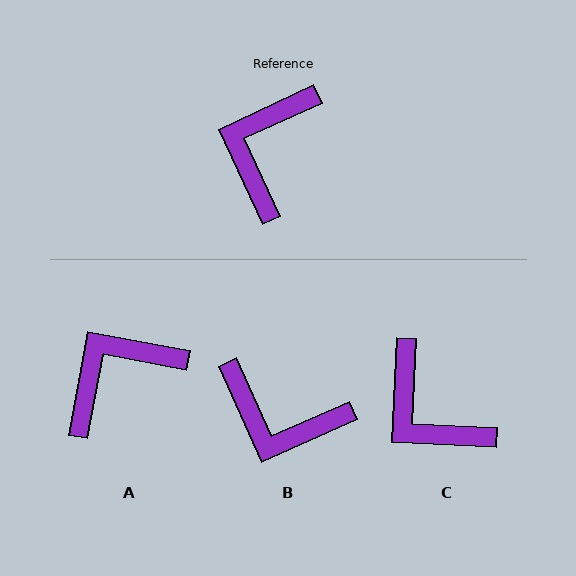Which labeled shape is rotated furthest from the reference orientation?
B, about 89 degrees away.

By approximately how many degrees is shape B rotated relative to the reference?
Approximately 89 degrees counter-clockwise.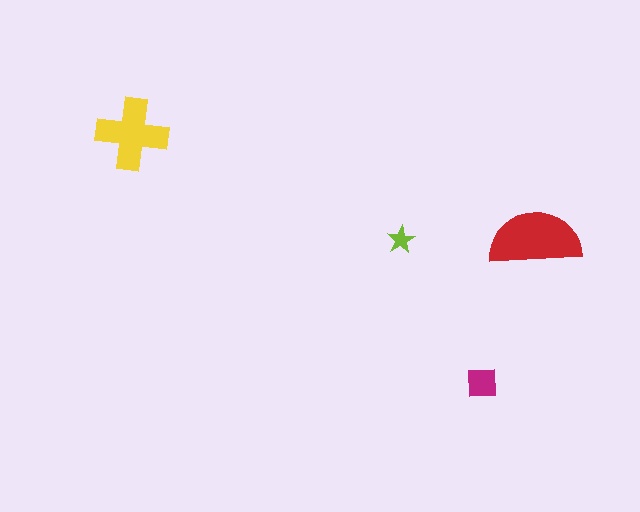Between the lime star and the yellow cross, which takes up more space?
The yellow cross.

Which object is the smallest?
The lime star.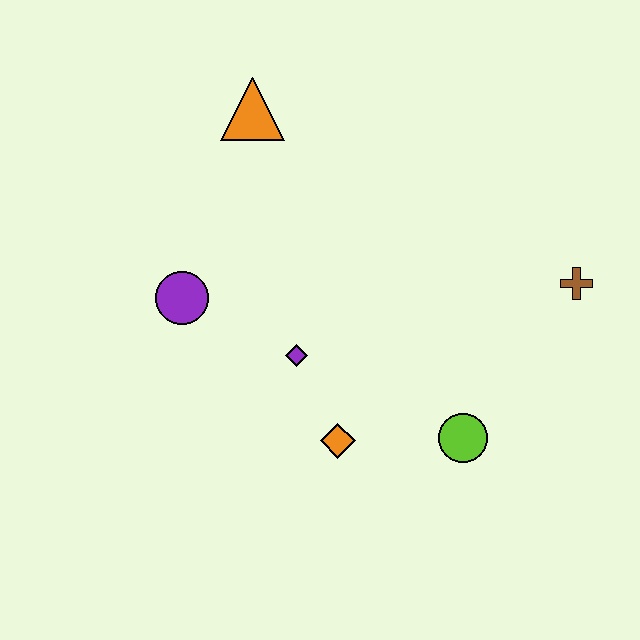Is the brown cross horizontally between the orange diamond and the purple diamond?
No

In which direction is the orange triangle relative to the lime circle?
The orange triangle is above the lime circle.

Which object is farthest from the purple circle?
The brown cross is farthest from the purple circle.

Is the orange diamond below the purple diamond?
Yes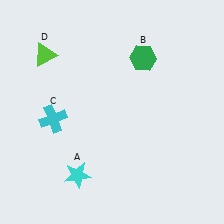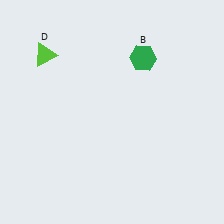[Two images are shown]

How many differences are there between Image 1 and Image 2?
There are 2 differences between the two images.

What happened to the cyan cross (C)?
The cyan cross (C) was removed in Image 2. It was in the bottom-left area of Image 1.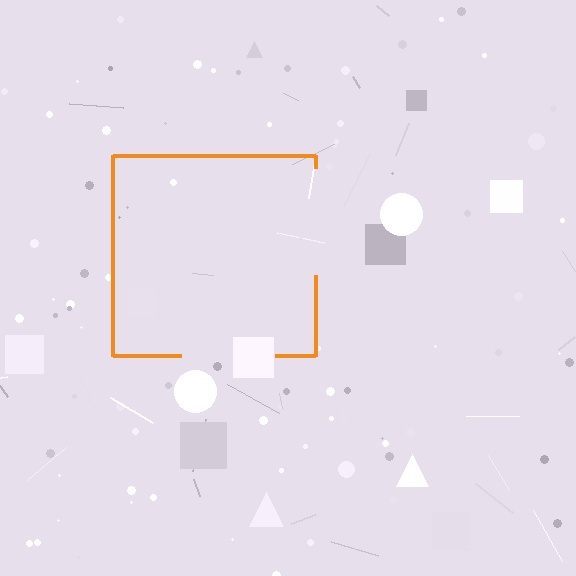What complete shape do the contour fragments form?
The contour fragments form a square.